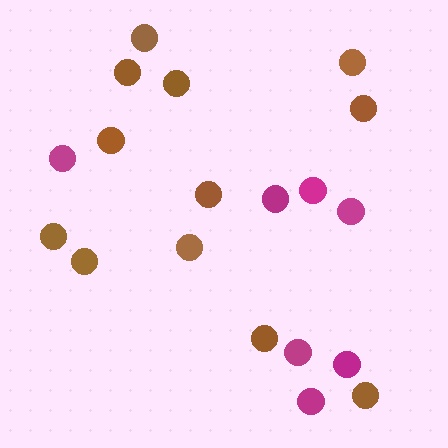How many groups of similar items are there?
There are 2 groups: one group of magenta circles (7) and one group of brown circles (12).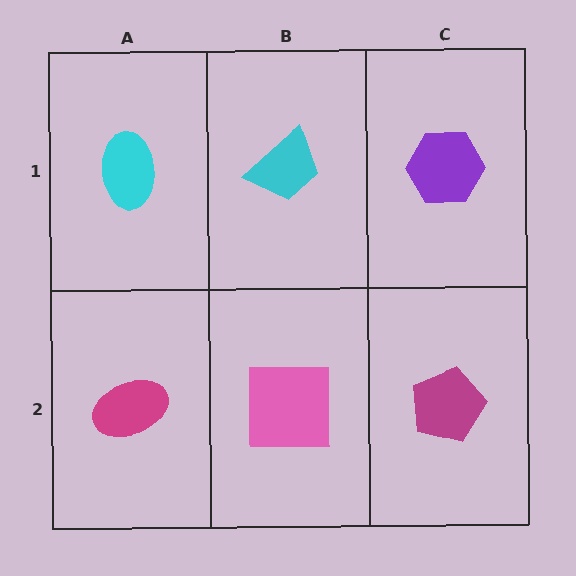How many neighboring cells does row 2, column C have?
2.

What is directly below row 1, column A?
A magenta ellipse.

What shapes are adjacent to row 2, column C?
A purple hexagon (row 1, column C), a pink square (row 2, column B).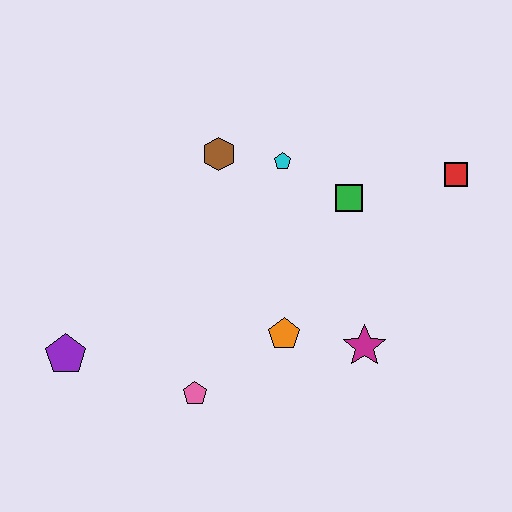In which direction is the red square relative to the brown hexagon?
The red square is to the right of the brown hexagon.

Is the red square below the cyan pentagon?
Yes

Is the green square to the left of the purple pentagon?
No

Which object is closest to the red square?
The green square is closest to the red square.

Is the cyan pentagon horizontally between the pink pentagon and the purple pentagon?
No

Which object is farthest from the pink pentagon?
The red square is farthest from the pink pentagon.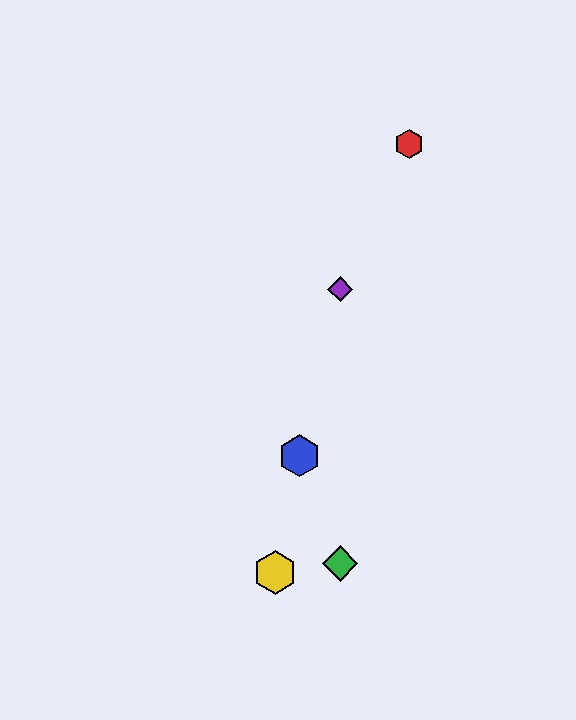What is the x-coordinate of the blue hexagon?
The blue hexagon is at x≈300.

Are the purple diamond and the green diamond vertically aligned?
Yes, both are at x≈340.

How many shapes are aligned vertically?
2 shapes (the green diamond, the purple diamond) are aligned vertically.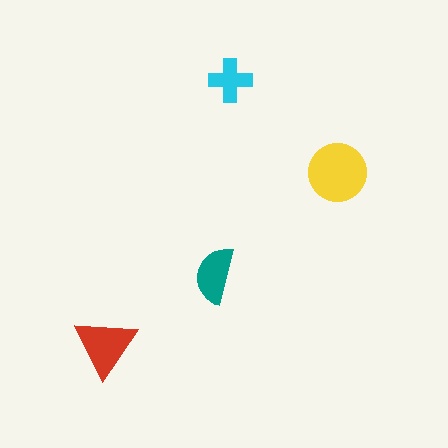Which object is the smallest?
The cyan cross.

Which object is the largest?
The yellow circle.